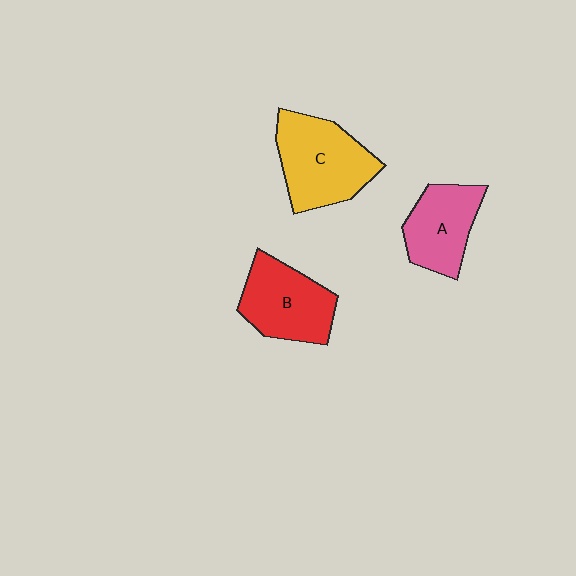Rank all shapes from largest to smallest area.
From largest to smallest: C (yellow), B (red), A (pink).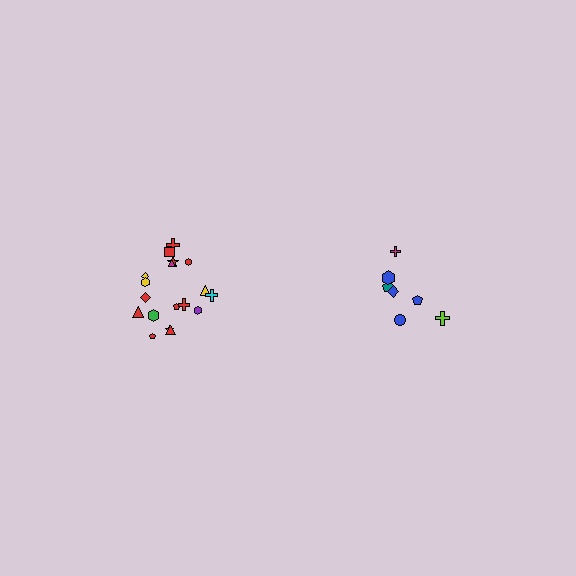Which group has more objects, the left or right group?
The left group.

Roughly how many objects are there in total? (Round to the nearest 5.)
Roughly 25 objects in total.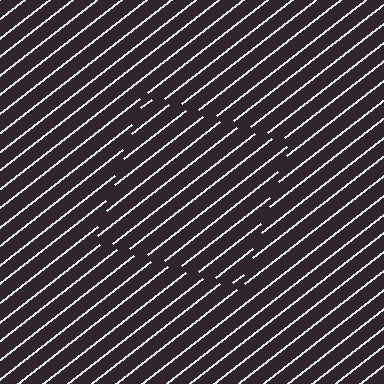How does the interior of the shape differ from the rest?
The interior of the shape contains the same grating, shifted by half a period — the contour is defined by the phase discontinuity where line-ends from the inner and outer gratings abut.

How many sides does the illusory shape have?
4 sides — the line-ends trace a square.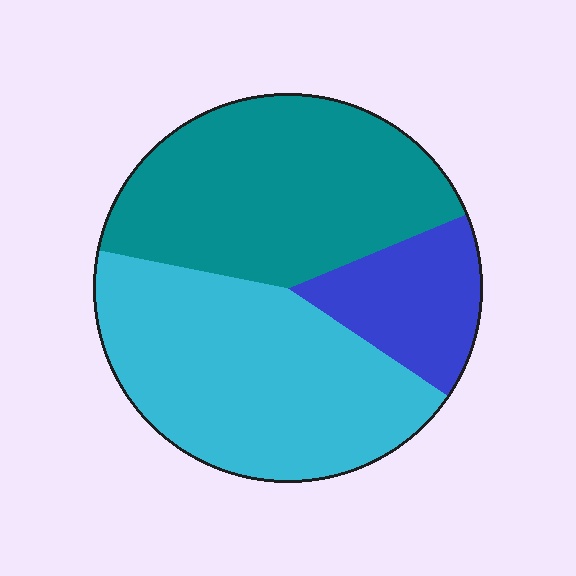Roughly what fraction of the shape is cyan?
Cyan takes up about two fifths (2/5) of the shape.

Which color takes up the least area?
Blue, at roughly 15%.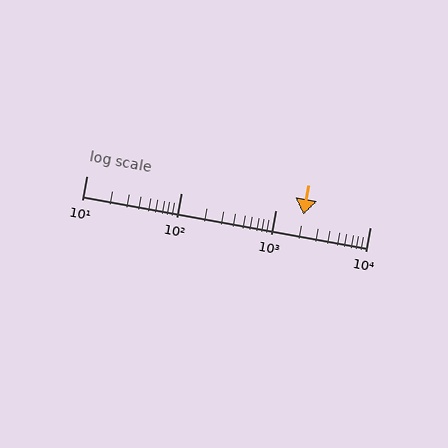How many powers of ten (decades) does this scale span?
The scale spans 3 decades, from 10 to 10000.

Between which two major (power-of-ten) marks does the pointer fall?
The pointer is between 1000 and 10000.